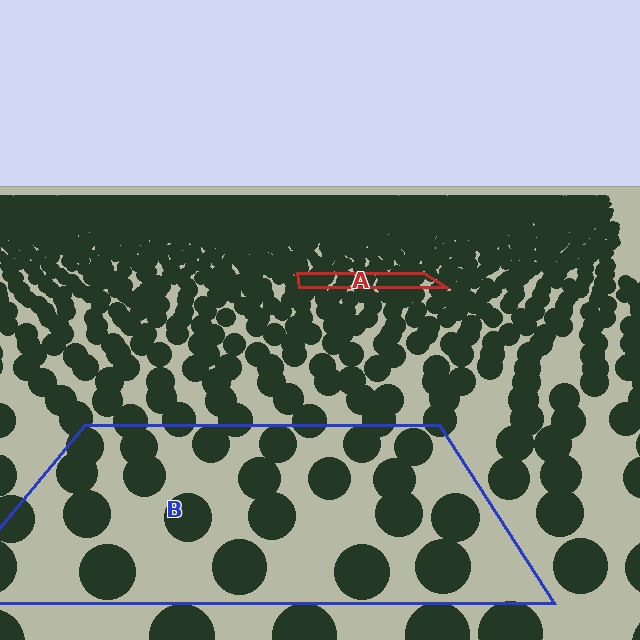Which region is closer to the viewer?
Region B is closer. The texture elements there are larger and more spread out.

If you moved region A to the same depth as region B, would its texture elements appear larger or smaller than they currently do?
They would appear larger. At a closer depth, the same texture elements are projected at a bigger on-screen size.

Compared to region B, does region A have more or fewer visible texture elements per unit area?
Region A has more texture elements per unit area — they are packed more densely because it is farther away.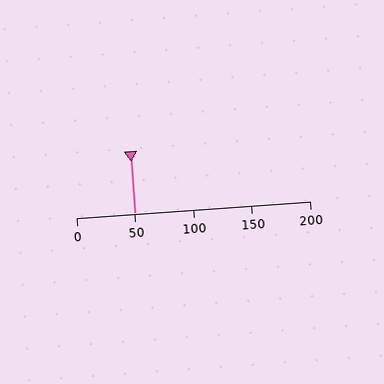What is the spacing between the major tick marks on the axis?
The major ticks are spaced 50 apart.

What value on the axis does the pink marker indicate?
The marker indicates approximately 50.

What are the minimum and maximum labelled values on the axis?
The axis runs from 0 to 200.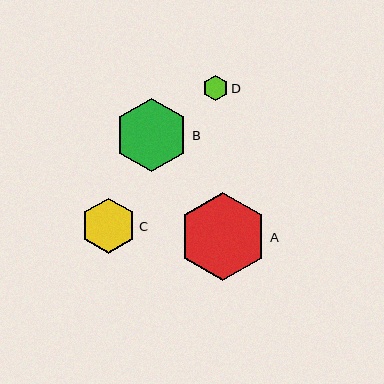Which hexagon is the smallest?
Hexagon D is the smallest with a size of approximately 25 pixels.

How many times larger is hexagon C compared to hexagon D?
Hexagon C is approximately 2.2 times the size of hexagon D.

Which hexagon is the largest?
Hexagon A is the largest with a size of approximately 88 pixels.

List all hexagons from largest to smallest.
From largest to smallest: A, B, C, D.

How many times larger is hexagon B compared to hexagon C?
Hexagon B is approximately 1.3 times the size of hexagon C.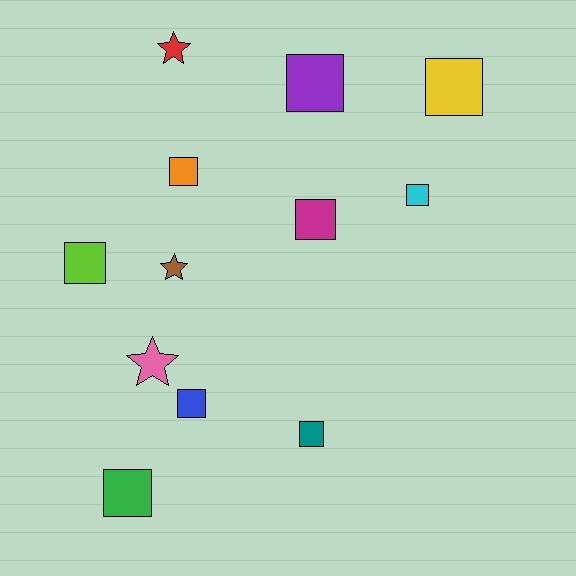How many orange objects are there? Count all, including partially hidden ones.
There is 1 orange object.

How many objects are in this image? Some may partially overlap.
There are 12 objects.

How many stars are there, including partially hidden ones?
There are 3 stars.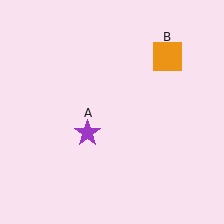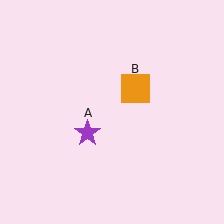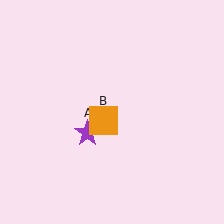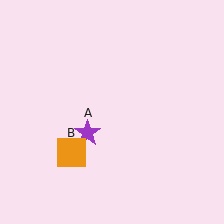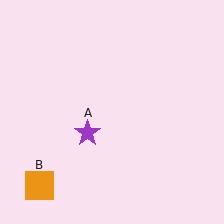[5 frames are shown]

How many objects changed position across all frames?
1 object changed position: orange square (object B).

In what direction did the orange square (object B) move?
The orange square (object B) moved down and to the left.